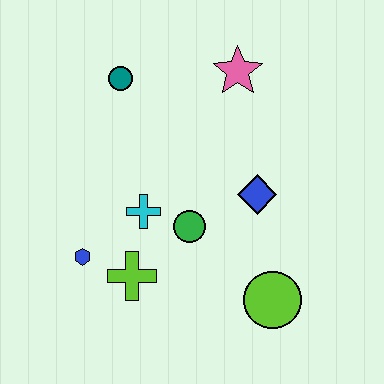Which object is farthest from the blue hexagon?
The pink star is farthest from the blue hexagon.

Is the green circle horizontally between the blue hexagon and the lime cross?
No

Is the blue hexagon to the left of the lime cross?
Yes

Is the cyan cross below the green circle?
No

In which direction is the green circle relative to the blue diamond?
The green circle is to the left of the blue diamond.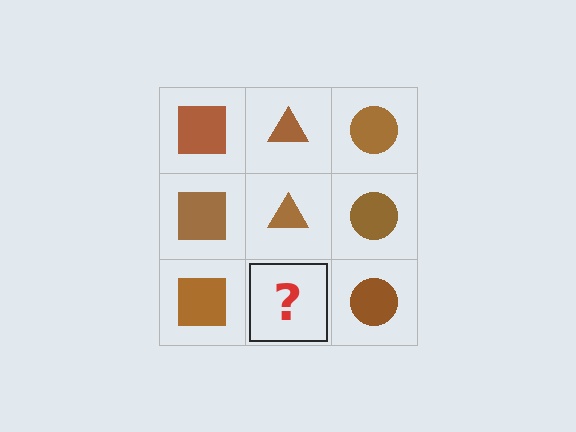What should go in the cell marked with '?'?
The missing cell should contain a brown triangle.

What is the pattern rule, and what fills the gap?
The rule is that each column has a consistent shape. The gap should be filled with a brown triangle.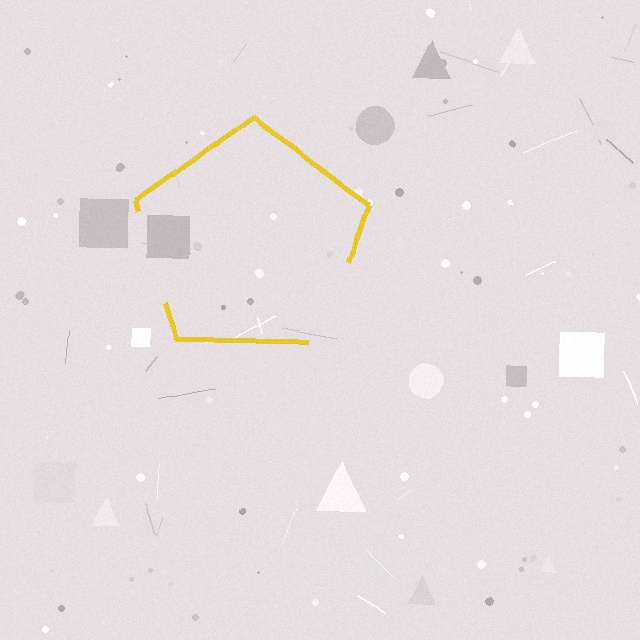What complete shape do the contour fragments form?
The contour fragments form a pentagon.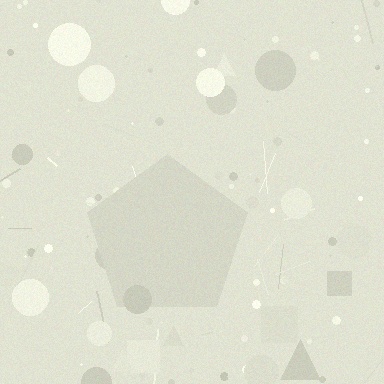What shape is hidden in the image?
A pentagon is hidden in the image.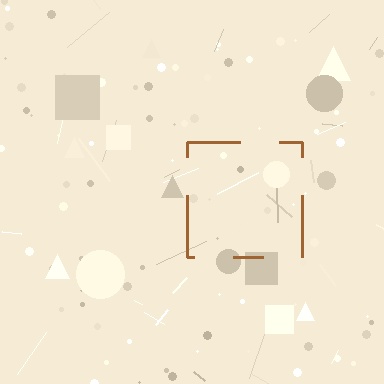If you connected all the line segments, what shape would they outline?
They would outline a square.